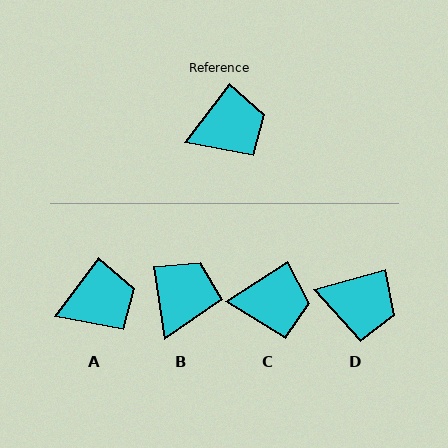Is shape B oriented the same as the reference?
No, it is off by about 46 degrees.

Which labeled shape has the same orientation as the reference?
A.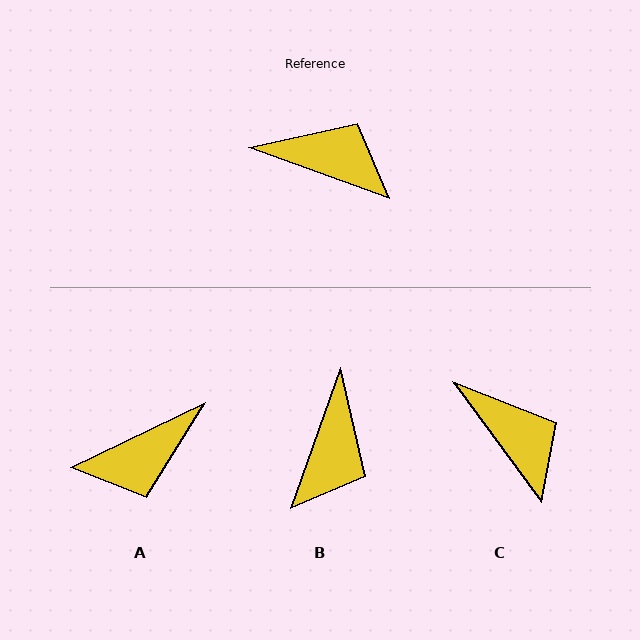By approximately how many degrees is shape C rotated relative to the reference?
Approximately 34 degrees clockwise.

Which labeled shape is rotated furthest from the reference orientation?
A, about 134 degrees away.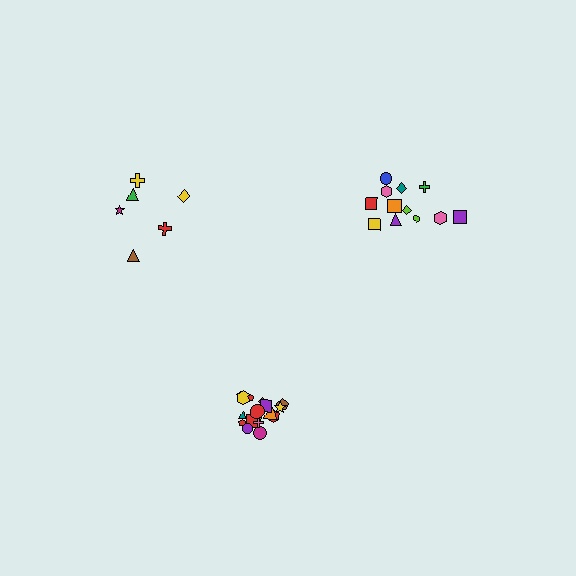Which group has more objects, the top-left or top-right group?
The top-right group.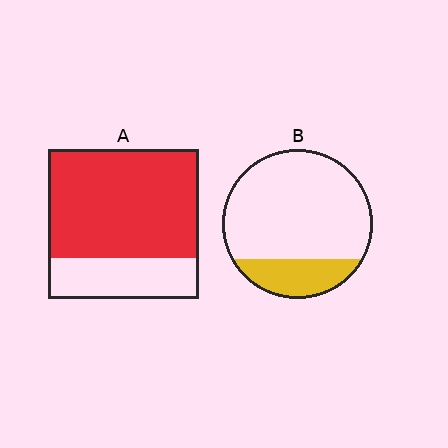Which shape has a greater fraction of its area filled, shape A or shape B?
Shape A.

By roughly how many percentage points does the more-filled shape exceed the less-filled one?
By roughly 50 percentage points (A over B).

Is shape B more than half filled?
No.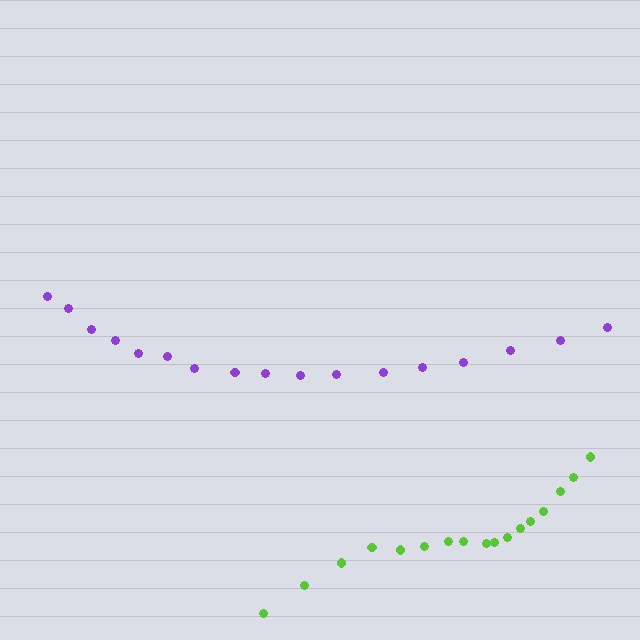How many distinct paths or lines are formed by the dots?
There are 2 distinct paths.